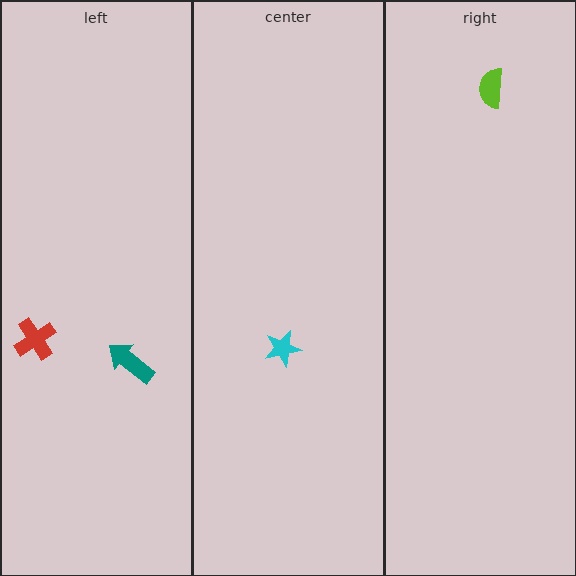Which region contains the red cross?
The left region.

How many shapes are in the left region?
2.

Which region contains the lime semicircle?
The right region.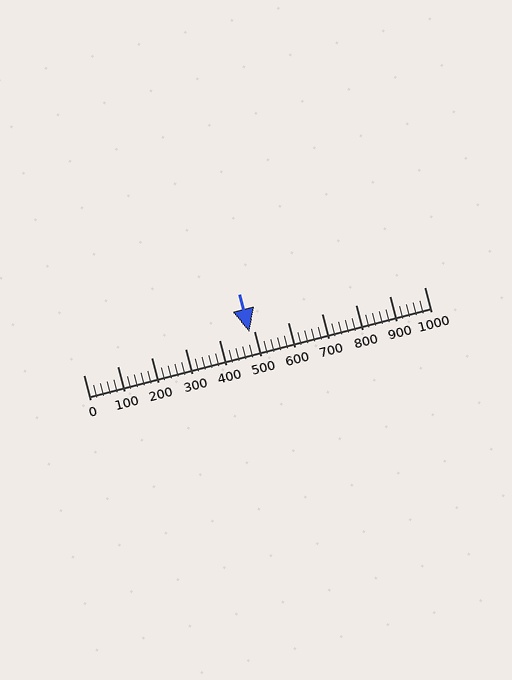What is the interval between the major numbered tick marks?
The major tick marks are spaced 100 units apart.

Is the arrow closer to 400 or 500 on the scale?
The arrow is closer to 500.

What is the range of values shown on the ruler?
The ruler shows values from 0 to 1000.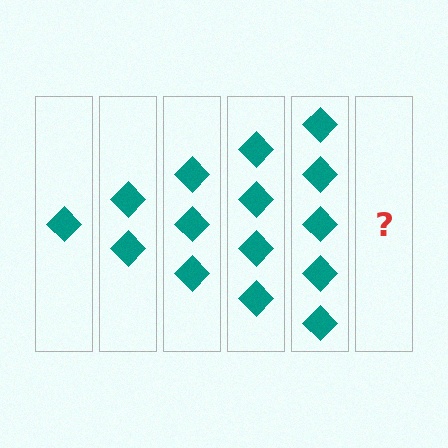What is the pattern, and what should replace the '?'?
The pattern is that each step adds one more diamond. The '?' should be 6 diamonds.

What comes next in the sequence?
The next element should be 6 diamonds.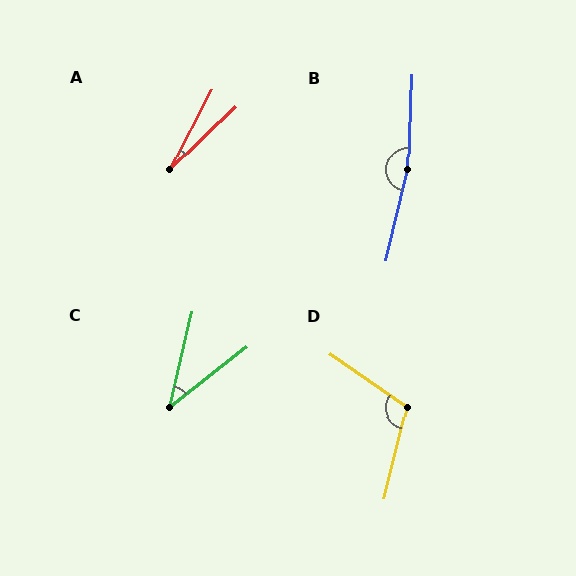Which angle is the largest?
B, at approximately 169 degrees.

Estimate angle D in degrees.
Approximately 111 degrees.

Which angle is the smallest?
A, at approximately 19 degrees.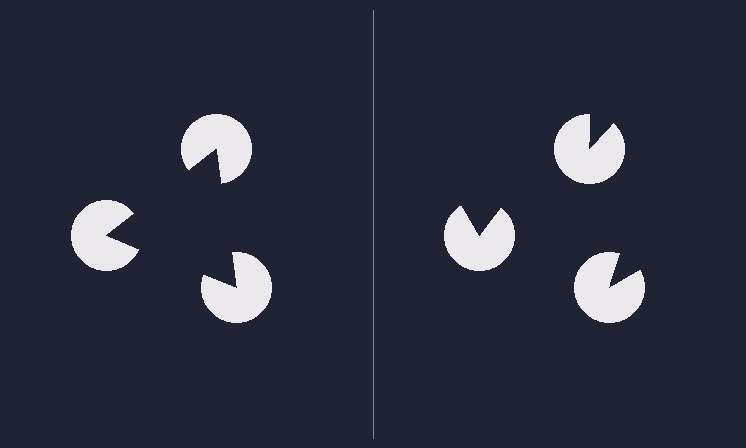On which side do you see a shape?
An illusory triangle appears on the left side. On the right side the wedge cuts are rotated, so no coherent shape forms.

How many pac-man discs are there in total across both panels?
6 — 3 on each side.